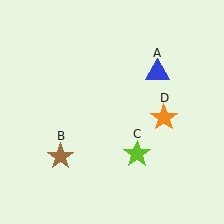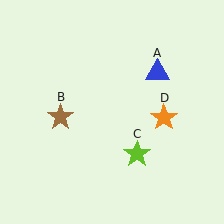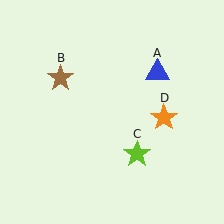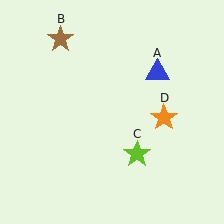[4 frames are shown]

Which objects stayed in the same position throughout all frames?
Blue triangle (object A) and lime star (object C) and orange star (object D) remained stationary.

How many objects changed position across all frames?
1 object changed position: brown star (object B).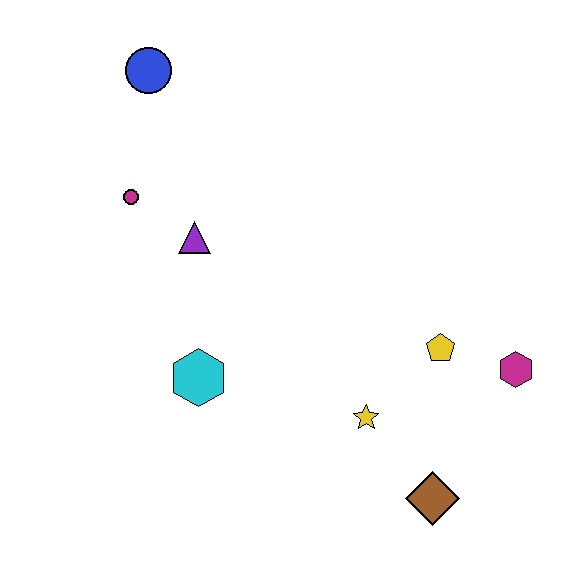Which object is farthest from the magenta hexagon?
The blue circle is farthest from the magenta hexagon.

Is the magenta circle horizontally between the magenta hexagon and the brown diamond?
No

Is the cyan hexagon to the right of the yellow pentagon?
No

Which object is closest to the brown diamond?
The yellow star is closest to the brown diamond.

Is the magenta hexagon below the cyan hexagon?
No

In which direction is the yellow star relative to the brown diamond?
The yellow star is above the brown diamond.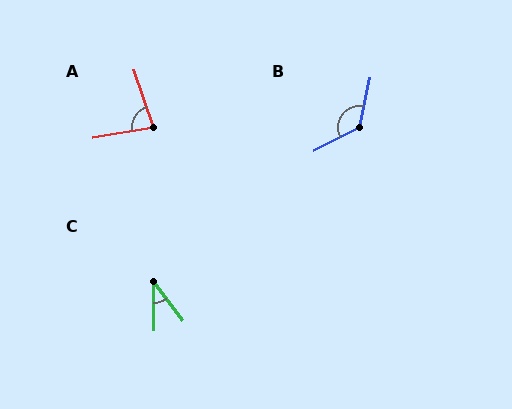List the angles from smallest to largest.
C (37°), A (80°), B (129°).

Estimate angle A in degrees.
Approximately 80 degrees.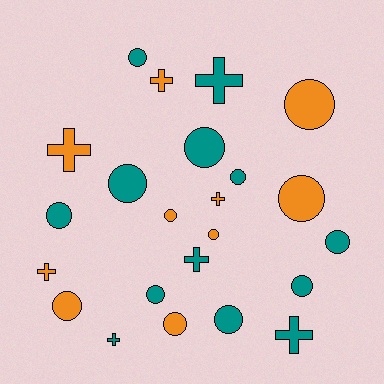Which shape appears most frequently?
Circle, with 15 objects.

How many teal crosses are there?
There are 4 teal crosses.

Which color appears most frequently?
Teal, with 13 objects.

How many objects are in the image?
There are 23 objects.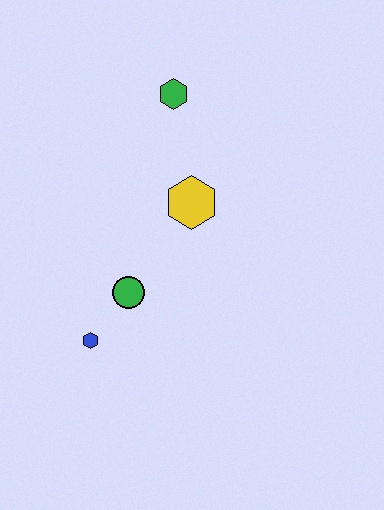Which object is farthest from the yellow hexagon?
The blue hexagon is farthest from the yellow hexagon.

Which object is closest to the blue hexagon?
The green circle is closest to the blue hexagon.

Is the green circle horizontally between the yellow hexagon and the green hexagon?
No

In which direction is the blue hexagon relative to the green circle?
The blue hexagon is below the green circle.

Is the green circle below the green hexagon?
Yes